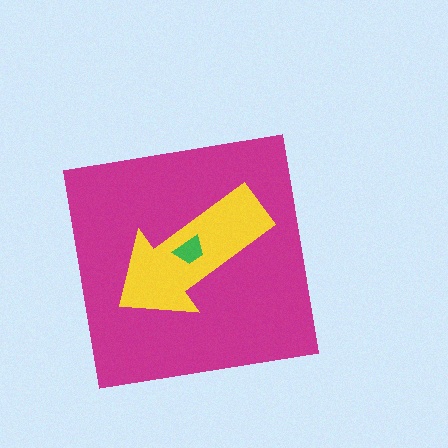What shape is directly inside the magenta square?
The yellow arrow.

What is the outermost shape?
The magenta square.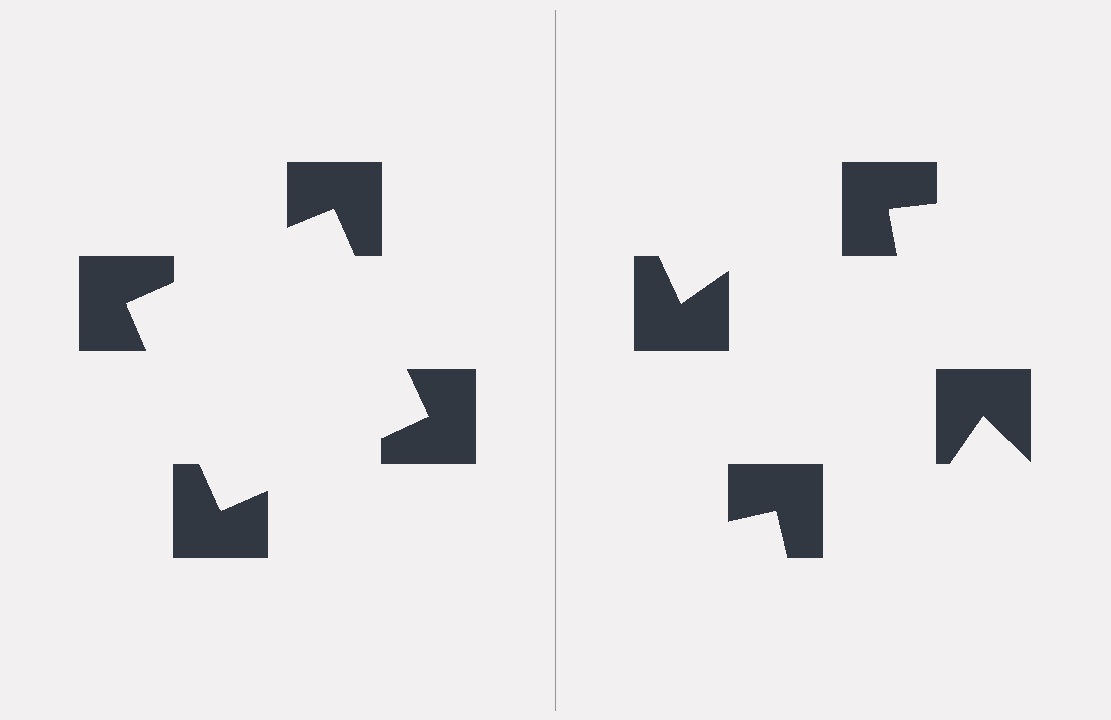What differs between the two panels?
The notched squares are positioned identically on both sides; only the wedge orientations differ. On the left they align to a square; on the right they are misaligned.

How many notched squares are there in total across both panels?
8 — 4 on each side.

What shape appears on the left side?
An illusory square.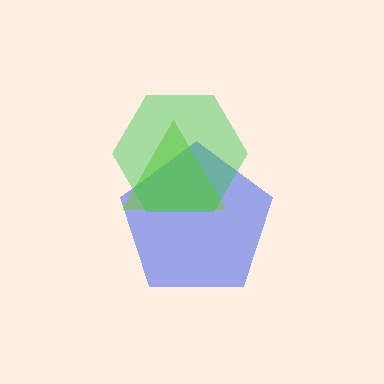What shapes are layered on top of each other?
The layered shapes are: a blue pentagon, a lime triangle, a green hexagon.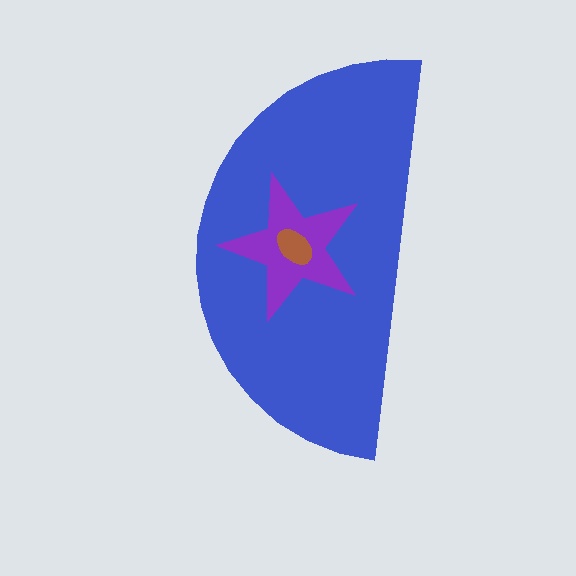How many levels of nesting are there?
3.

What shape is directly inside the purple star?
The brown ellipse.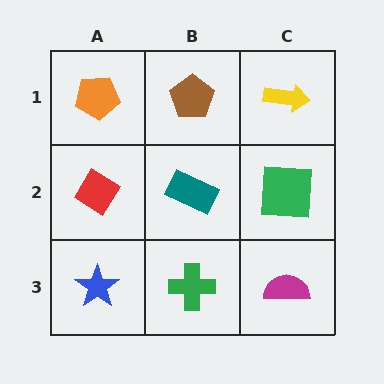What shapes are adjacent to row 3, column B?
A teal rectangle (row 2, column B), a blue star (row 3, column A), a magenta semicircle (row 3, column C).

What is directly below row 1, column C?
A green square.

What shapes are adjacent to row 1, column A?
A red diamond (row 2, column A), a brown pentagon (row 1, column B).